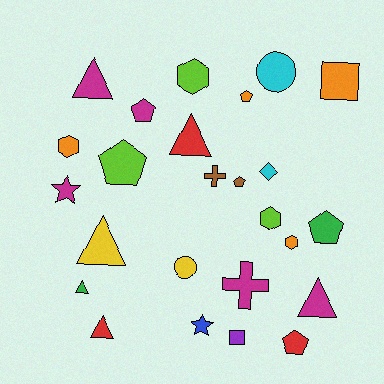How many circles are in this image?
There are 2 circles.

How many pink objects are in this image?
There are no pink objects.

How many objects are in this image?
There are 25 objects.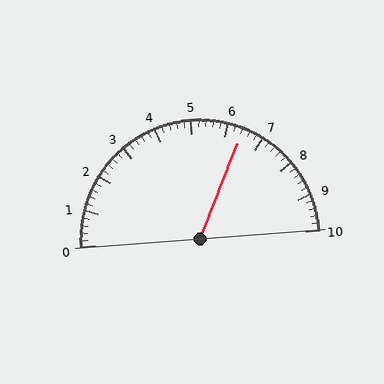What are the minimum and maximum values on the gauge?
The gauge ranges from 0 to 10.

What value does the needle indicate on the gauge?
The needle indicates approximately 6.4.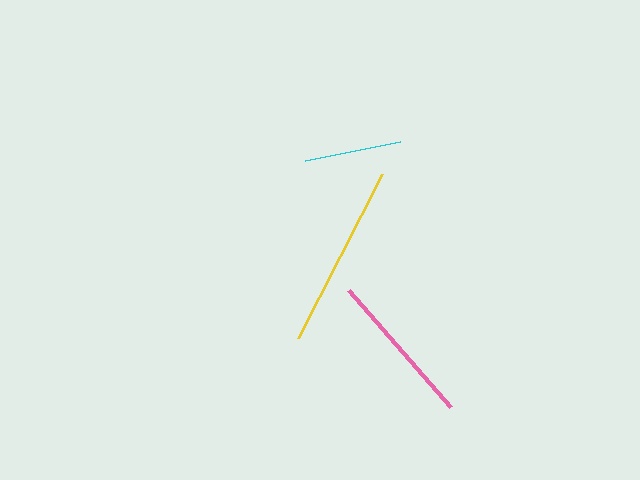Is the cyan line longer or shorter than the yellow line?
The yellow line is longer than the cyan line.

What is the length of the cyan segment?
The cyan segment is approximately 97 pixels long.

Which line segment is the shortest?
The cyan line is the shortest at approximately 97 pixels.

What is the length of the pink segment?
The pink segment is approximately 156 pixels long.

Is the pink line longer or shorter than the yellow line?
The yellow line is longer than the pink line.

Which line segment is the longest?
The yellow line is the longest at approximately 184 pixels.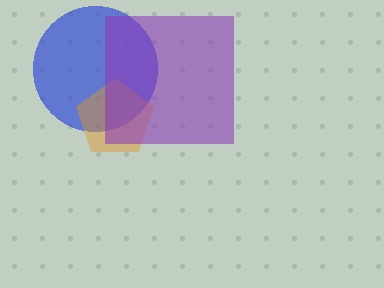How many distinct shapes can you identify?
There are 3 distinct shapes: a blue circle, an orange pentagon, a purple square.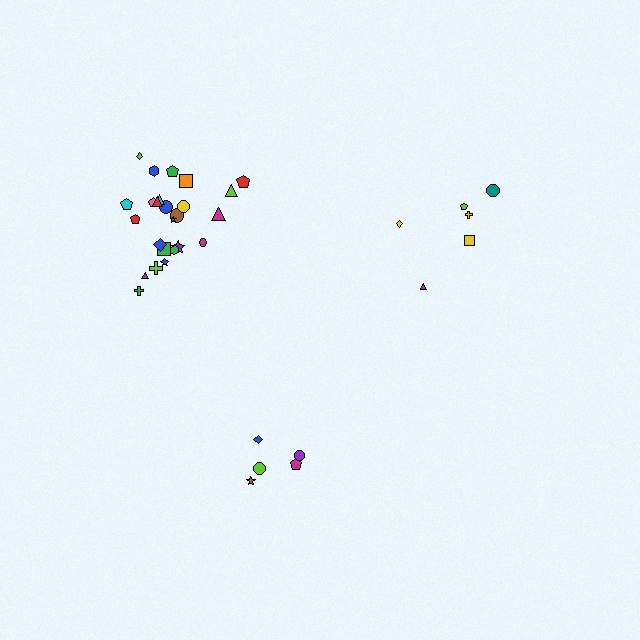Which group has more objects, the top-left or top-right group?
The top-left group.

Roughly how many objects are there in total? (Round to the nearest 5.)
Roughly 35 objects in total.